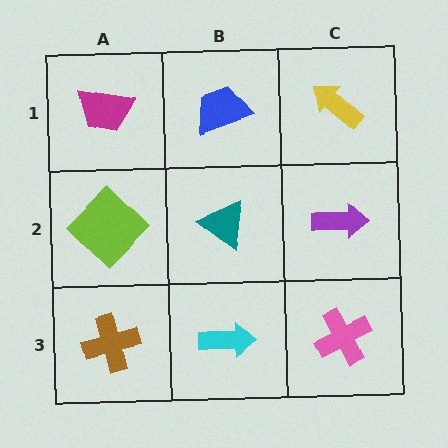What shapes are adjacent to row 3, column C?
A purple arrow (row 2, column C), a cyan arrow (row 3, column B).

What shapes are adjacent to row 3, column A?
A lime diamond (row 2, column A), a cyan arrow (row 3, column B).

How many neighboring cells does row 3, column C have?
2.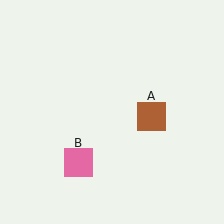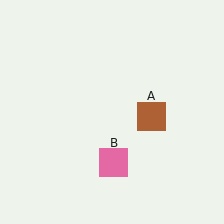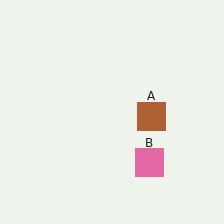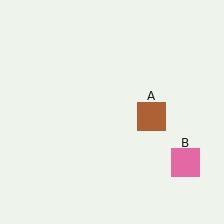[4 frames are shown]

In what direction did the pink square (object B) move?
The pink square (object B) moved right.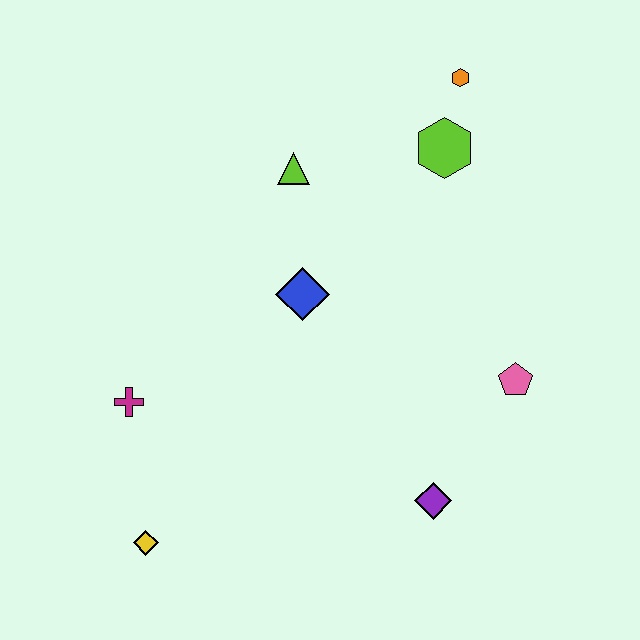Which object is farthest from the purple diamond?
The orange hexagon is farthest from the purple diamond.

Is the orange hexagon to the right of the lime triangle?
Yes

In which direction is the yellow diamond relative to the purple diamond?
The yellow diamond is to the left of the purple diamond.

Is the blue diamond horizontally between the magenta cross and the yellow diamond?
No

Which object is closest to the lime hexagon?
The orange hexagon is closest to the lime hexagon.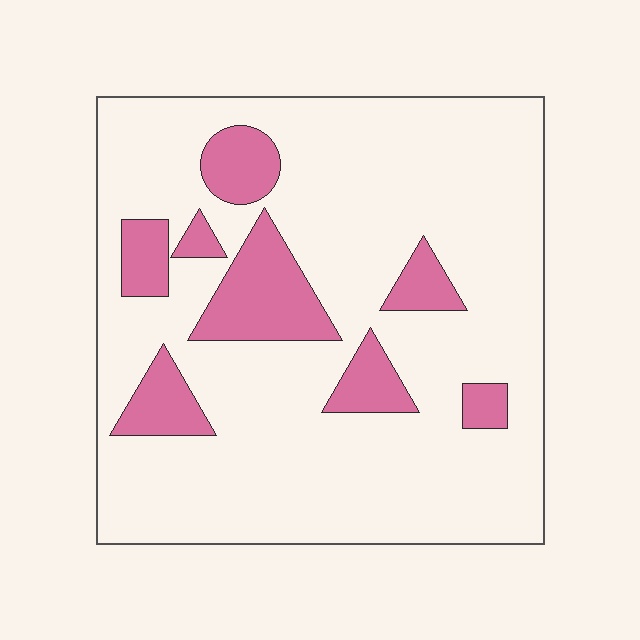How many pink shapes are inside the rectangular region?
8.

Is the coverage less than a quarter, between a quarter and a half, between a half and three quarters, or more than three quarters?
Less than a quarter.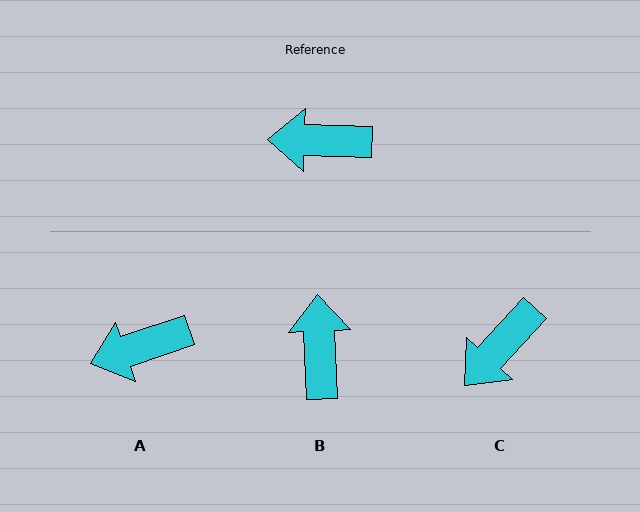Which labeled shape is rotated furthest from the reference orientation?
B, about 86 degrees away.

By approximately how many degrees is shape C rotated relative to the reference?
Approximately 49 degrees counter-clockwise.